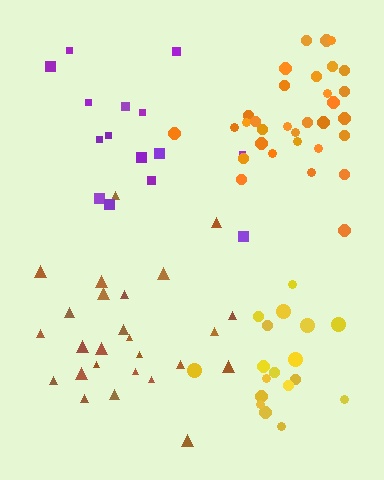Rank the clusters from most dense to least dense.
yellow, orange, brown, purple.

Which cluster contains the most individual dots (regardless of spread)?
Orange (32).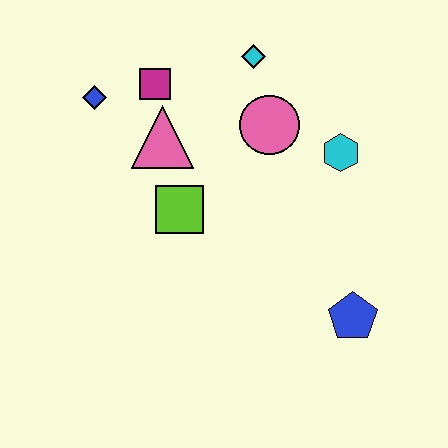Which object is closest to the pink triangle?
The magenta square is closest to the pink triangle.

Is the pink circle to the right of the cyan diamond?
Yes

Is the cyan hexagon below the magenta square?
Yes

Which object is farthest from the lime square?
The blue pentagon is farthest from the lime square.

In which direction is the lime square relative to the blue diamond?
The lime square is below the blue diamond.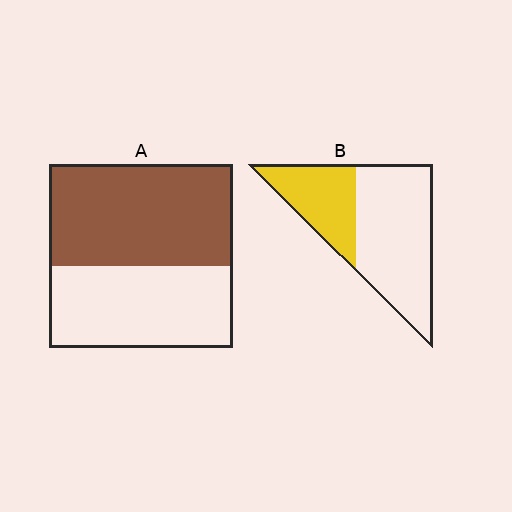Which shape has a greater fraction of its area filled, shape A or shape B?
Shape A.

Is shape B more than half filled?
No.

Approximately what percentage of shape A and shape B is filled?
A is approximately 55% and B is approximately 35%.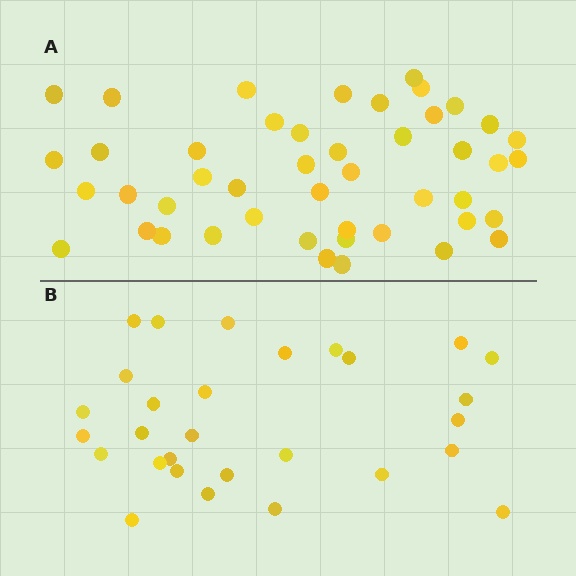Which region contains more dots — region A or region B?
Region A (the top region) has more dots.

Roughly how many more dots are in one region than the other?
Region A has approximately 15 more dots than region B.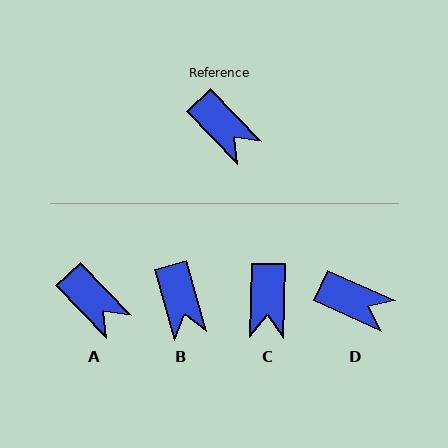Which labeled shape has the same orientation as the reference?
A.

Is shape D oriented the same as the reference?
No, it is off by about 22 degrees.